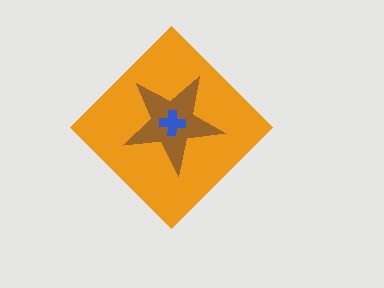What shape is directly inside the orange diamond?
The brown star.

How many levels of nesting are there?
3.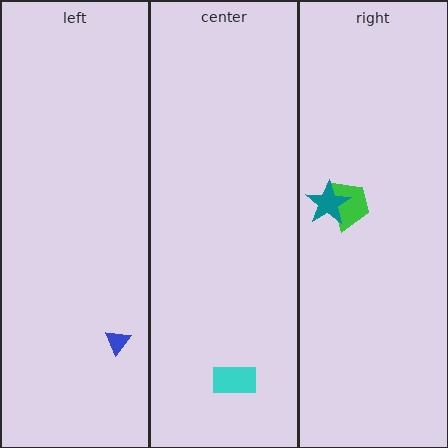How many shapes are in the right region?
2.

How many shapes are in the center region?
1.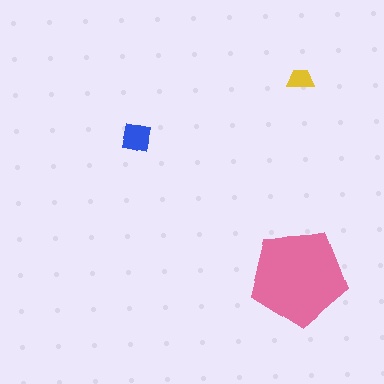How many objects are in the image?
There are 3 objects in the image.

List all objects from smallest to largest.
The yellow trapezoid, the blue square, the pink pentagon.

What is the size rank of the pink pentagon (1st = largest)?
1st.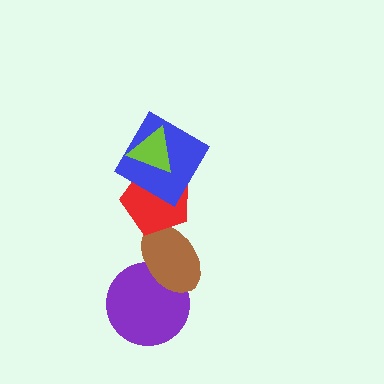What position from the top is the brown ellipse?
The brown ellipse is 4th from the top.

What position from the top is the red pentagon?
The red pentagon is 3rd from the top.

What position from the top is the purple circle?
The purple circle is 5th from the top.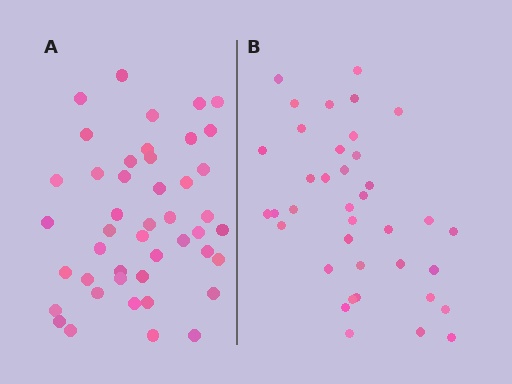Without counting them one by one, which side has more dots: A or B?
Region A (the left region) has more dots.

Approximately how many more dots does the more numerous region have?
Region A has roughly 8 or so more dots than region B.